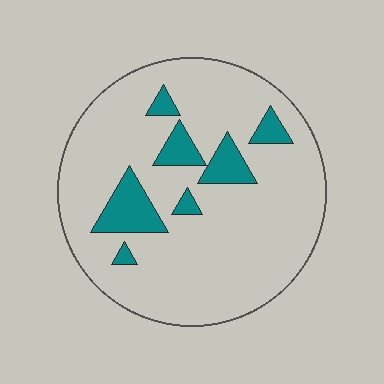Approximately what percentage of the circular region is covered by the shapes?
Approximately 15%.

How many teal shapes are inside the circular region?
7.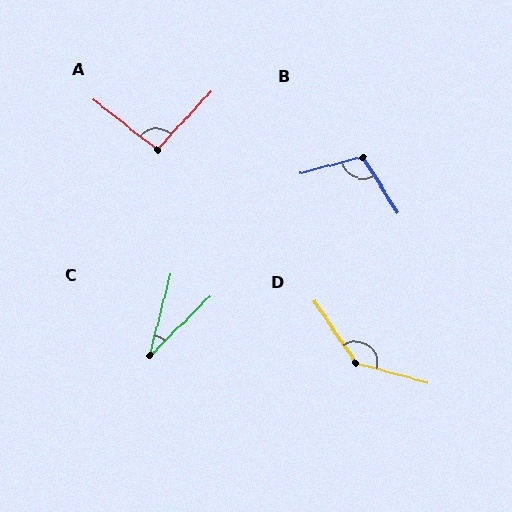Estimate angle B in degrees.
Approximately 107 degrees.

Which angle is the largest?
D, at approximately 139 degrees.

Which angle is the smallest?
C, at approximately 31 degrees.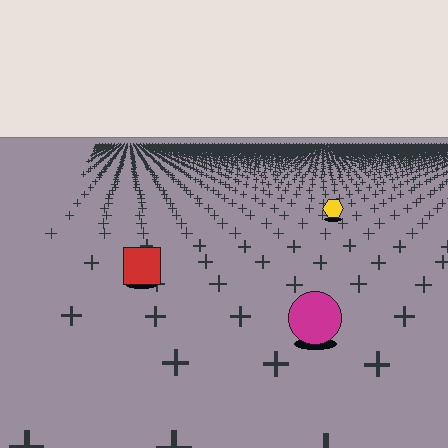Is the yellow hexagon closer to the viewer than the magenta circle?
No. The magenta circle is closer — you can tell from the texture gradient: the ground texture is coarser near it.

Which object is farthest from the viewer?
The yellow hexagon is farthest from the viewer. It appears smaller and the ground texture around it is denser.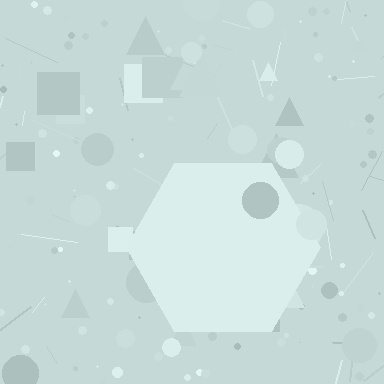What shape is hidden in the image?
A hexagon is hidden in the image.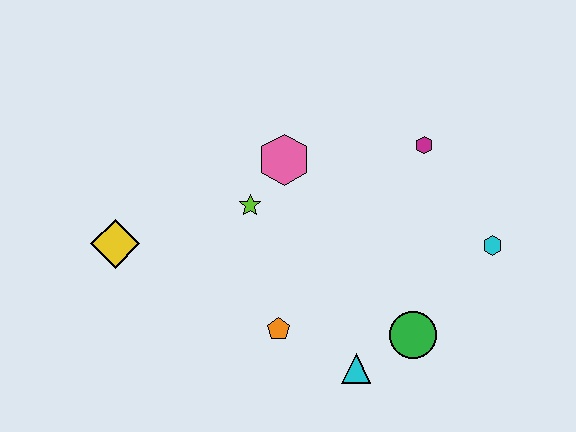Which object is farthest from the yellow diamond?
The cyan hexagon is farthest from the yellow diamond.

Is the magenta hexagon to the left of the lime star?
No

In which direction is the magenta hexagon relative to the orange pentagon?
The magenta hexagon is above the orange pentagon.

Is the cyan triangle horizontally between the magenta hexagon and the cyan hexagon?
No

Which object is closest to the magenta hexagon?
The cyan hexagon is closest to the magenta hexagon.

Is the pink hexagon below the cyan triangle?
No